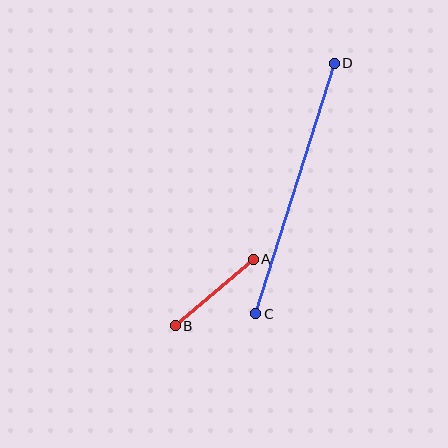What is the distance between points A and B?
The distance is approximately 103 pixels.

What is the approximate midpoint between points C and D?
The midpoint is at approximately (295, 189) pixels.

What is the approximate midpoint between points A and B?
The midpoint is at approximately (214, 292) pixels.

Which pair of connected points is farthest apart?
Points C and D are farthest apart.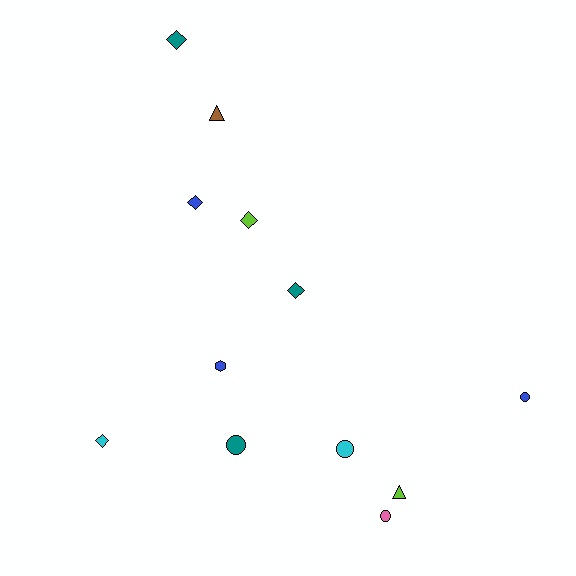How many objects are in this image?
There are 12 objects.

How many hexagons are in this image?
There is 1 hexagon.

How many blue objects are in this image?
There are 3 blue objects.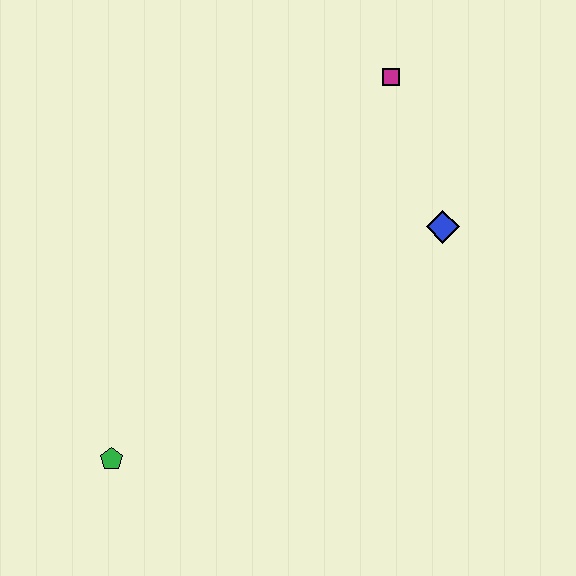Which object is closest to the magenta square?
The blue diamond is closest to the magenta square.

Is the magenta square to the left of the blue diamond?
Yes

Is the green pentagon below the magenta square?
Yes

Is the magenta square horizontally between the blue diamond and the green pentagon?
Yes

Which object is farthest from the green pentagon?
The magenta square is farthest from the green pentagon.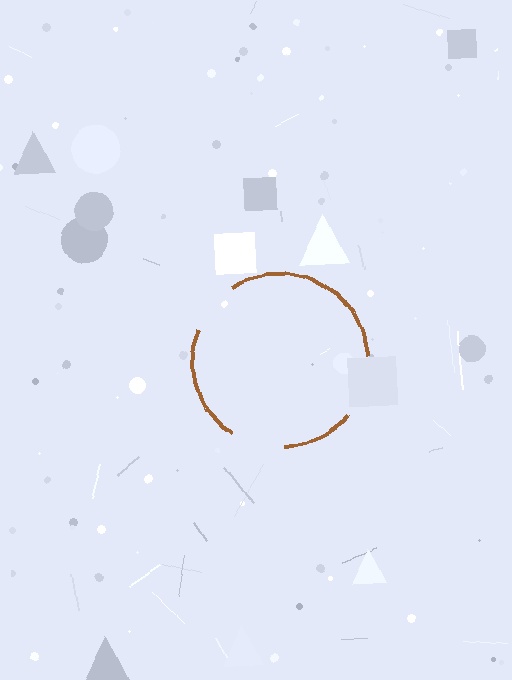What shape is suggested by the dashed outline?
The dashed outline suggests a circle.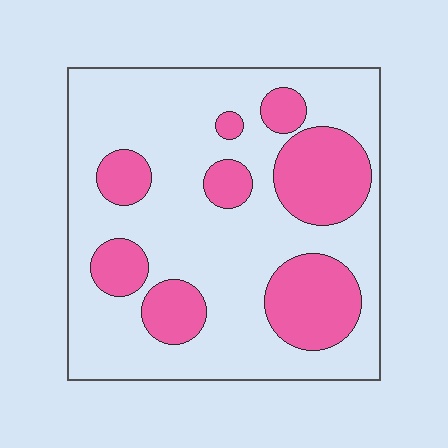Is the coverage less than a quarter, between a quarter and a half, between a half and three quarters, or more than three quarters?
Between a quarter and a half.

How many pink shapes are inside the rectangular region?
8.